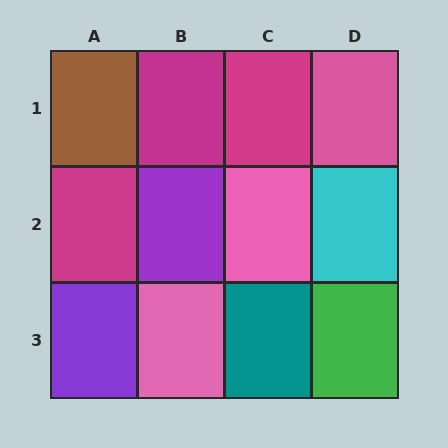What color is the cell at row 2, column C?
Pink.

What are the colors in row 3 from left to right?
Purple, pink, teal, green.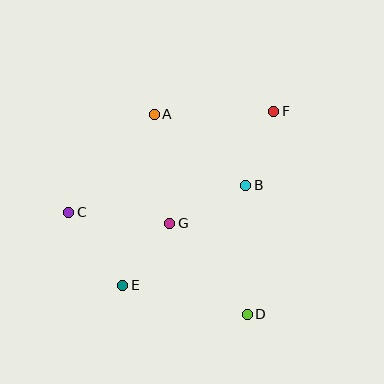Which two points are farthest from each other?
Points E and F are farthest from each other.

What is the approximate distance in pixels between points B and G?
The distance between B and G is approximately 85 pixels.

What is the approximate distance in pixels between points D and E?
The distance between D and E is approximately 128 pixels.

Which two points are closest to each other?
Points E and G are closest to each other.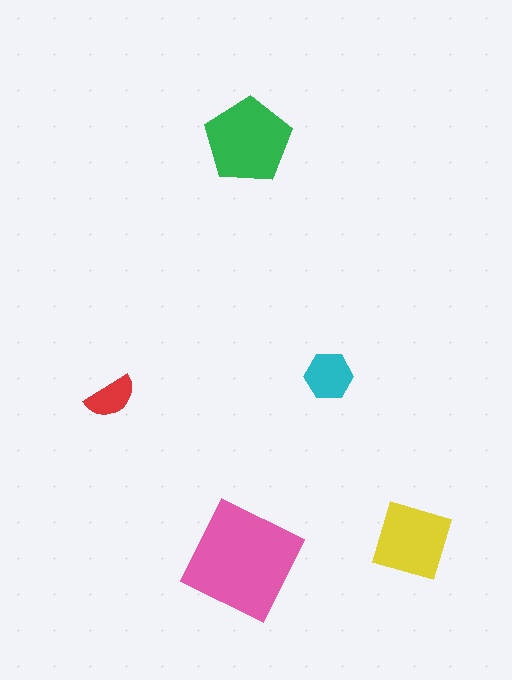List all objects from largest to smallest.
The pink square, the green pentagon, the yellow diamond, the cyan hexagon, the red semicircle.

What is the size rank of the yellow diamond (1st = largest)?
3rd.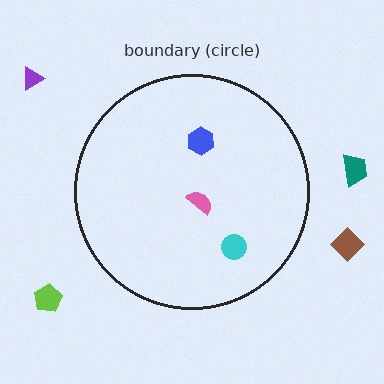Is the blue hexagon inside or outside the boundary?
Inside.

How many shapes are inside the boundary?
3 inside, 4 outside.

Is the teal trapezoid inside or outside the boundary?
Outside.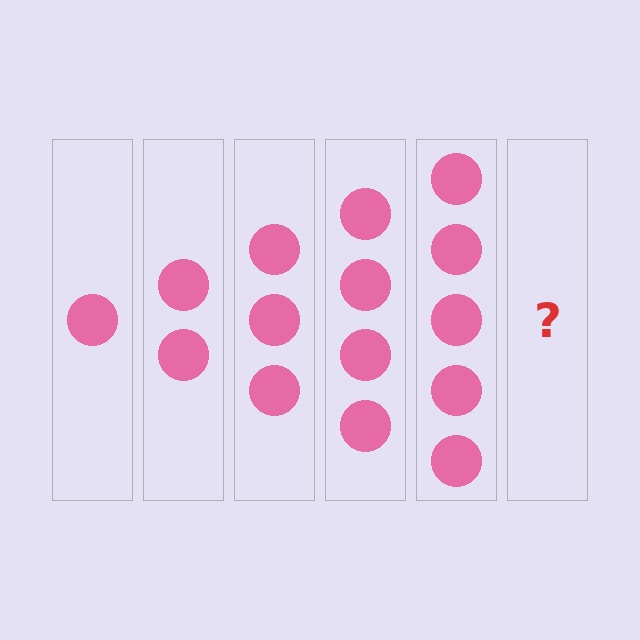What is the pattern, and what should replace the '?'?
The pattern is that each step adds one more circle. The '?' should be 6 circles.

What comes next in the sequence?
The next element should be 6 circles.